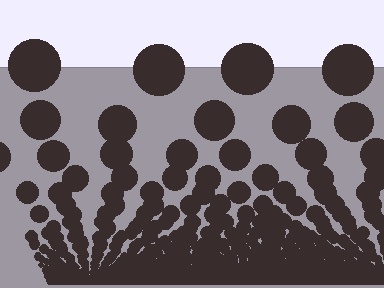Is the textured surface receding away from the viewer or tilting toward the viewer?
The surface appears to tilt toward the viewer. Texture elements get larger and sparser toward the top.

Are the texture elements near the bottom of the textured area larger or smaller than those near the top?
Smaller. The gradient is inverted — elements near the bottom are smaller and denser.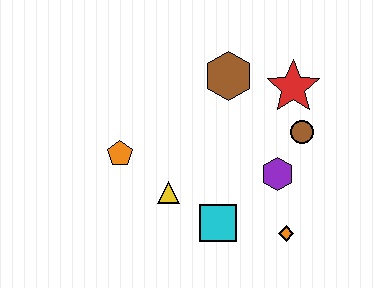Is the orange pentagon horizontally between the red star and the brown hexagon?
No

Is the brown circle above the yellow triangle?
Yes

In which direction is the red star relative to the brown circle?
The red star is above the brown circle.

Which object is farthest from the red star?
The orange pentagon is farthest from the red star.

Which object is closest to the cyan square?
The yellow triangle is closest to the cyan square.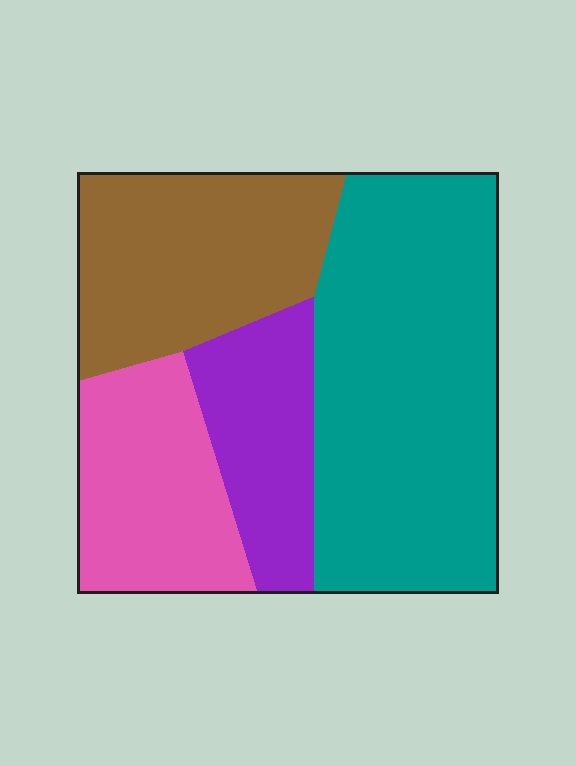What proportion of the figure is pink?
Pink covers about 20% of the figure.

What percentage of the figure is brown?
Brown covers around 25% of the figure.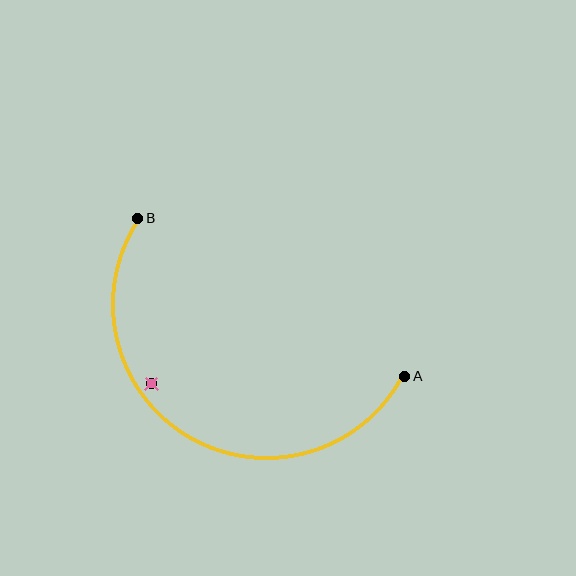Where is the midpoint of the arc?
The arc midpoint is the point on the curve farthest from the straight line joining A and B. It sits below that line.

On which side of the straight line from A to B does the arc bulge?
The arc bulges below the straight line connecting A and B.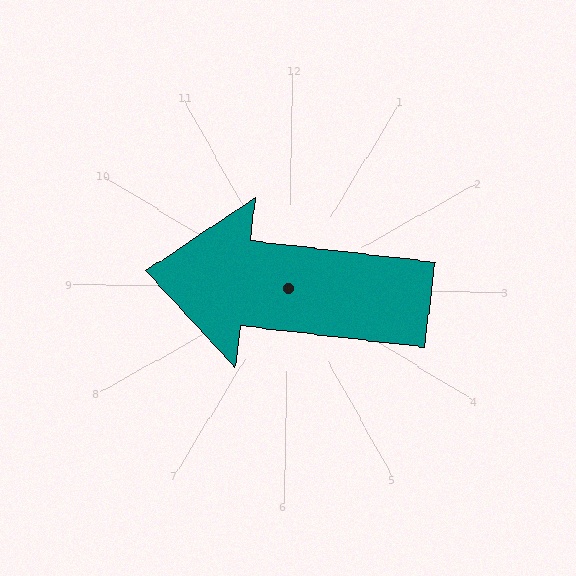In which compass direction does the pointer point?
West.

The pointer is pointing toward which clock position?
Roughly 9 o'clock.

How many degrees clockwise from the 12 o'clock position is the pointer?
Approximately 276 degrees.